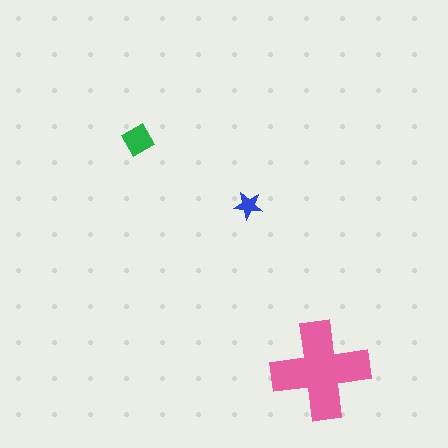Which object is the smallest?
The blue star.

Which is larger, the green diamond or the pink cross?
The pink cross.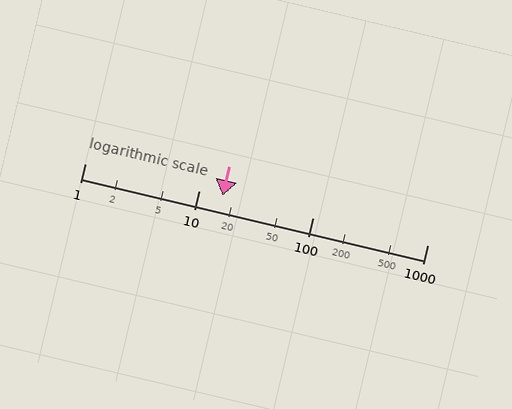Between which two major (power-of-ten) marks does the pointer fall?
The pointer is between 10 and 100.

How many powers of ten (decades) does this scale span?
The scale spans 3 decades, from 1 to 1000.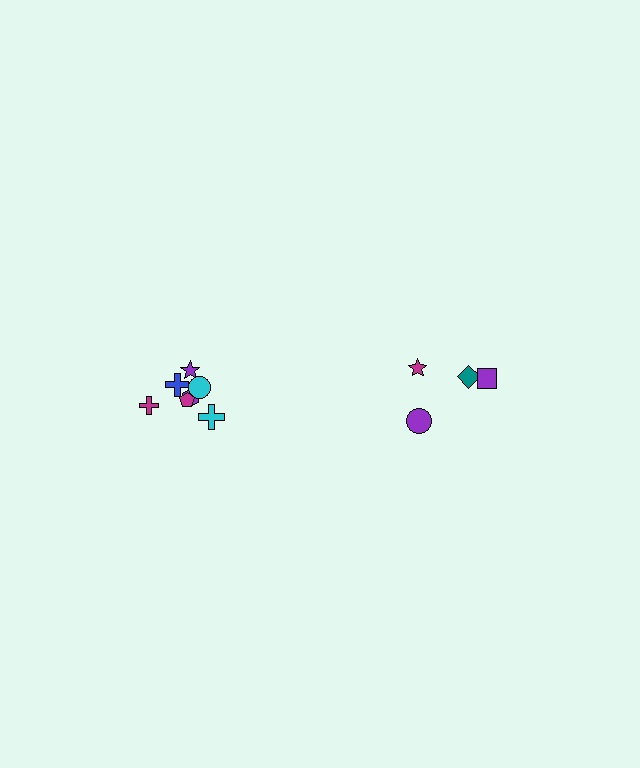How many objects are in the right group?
There are 4 objects.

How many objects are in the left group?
There are 7 objects.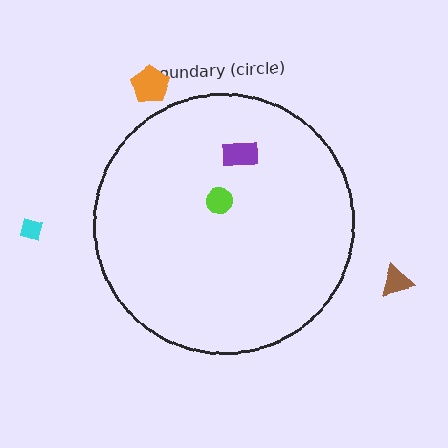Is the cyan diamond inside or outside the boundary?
Outside.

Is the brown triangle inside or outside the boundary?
Outside.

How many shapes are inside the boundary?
2 inside, 3 outside.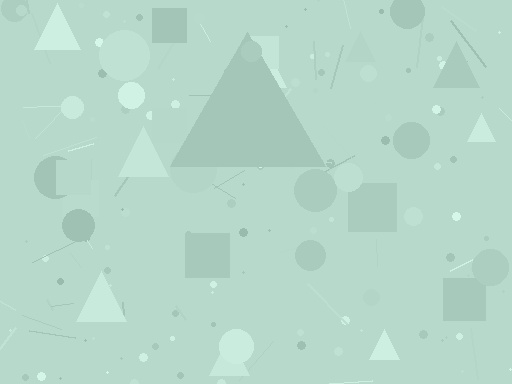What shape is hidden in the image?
A triangle is hidden in the image.